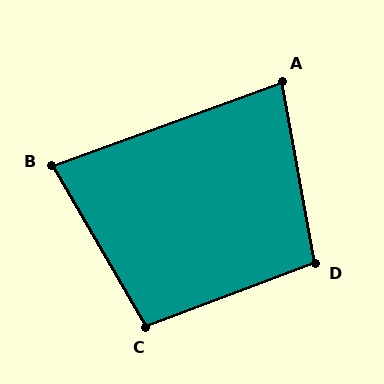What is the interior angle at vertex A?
Approximately 80 degrees (acute).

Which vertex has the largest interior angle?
D, at approximately 100 degrees.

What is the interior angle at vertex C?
Approximately 100 degrees (obtuse).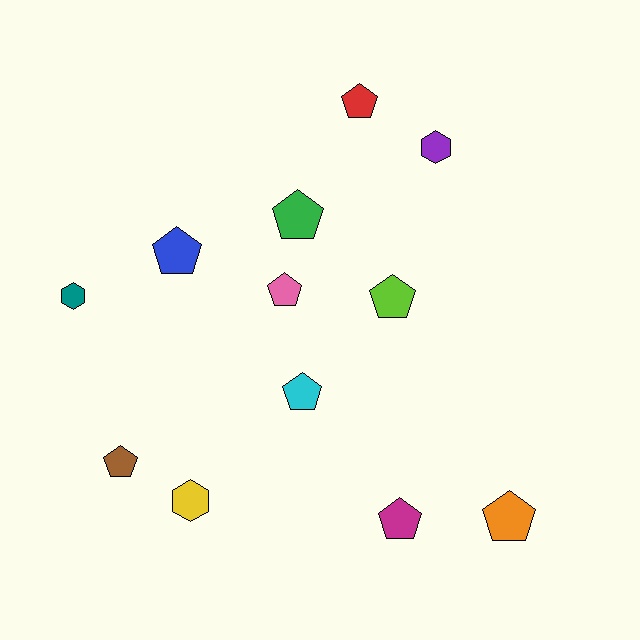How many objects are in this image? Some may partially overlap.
There are 12 objects.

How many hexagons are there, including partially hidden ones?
There are 3 hexagons.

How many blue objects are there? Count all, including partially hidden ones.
There is 1 blue object.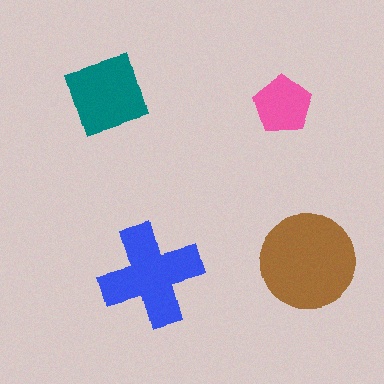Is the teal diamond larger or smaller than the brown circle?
Smaller.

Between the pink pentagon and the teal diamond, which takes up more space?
The teal diamond.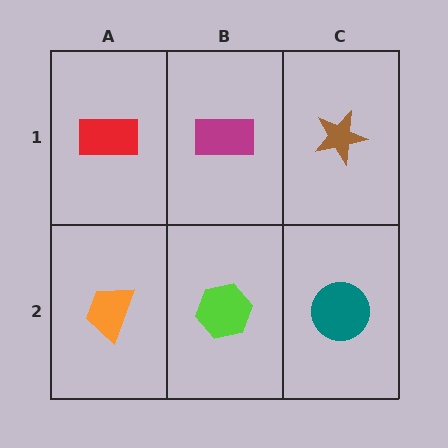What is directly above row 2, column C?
A brown star.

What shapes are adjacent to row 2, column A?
A red rectangle (row 1, column A), a lime hexagon (row 2, column B).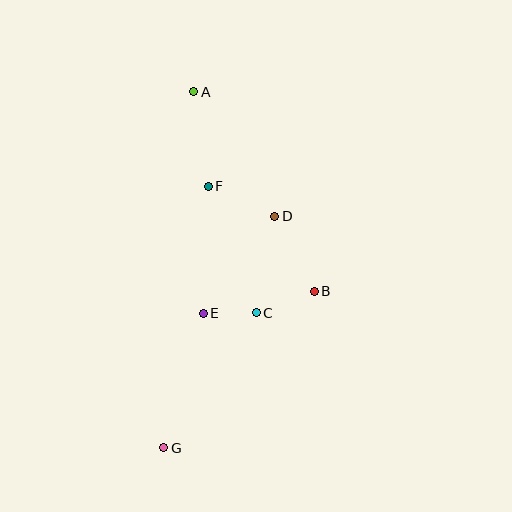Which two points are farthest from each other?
Points A and G are farthest from each other.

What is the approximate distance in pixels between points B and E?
The distance between B and E is approximately 113 pixels.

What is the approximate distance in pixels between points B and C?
The distance between B and C is approximately 62 pixels.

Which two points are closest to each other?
Points C and E are closest to each other.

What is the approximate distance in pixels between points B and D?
The distance between B and D is approximately 84 pixels.